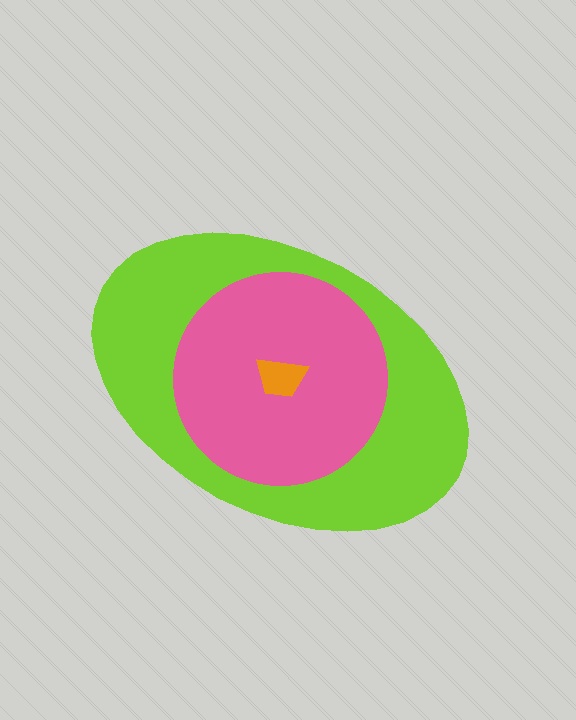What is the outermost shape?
The lime ellipse.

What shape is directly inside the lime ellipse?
The pink circle.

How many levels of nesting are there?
3.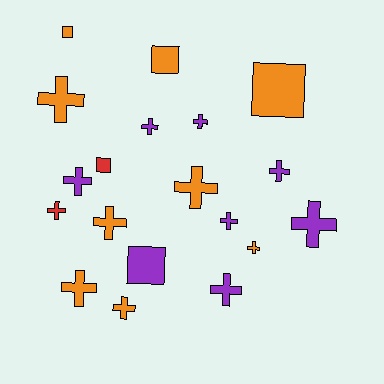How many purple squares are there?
There is 1 purple square.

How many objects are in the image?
There are 19 objects.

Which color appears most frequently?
Orange, with 9 objects.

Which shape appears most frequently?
Cross, with 14 objects.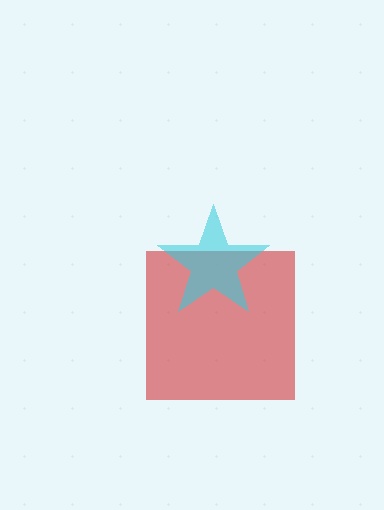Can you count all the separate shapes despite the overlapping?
Yes, there are 2 separate shapes.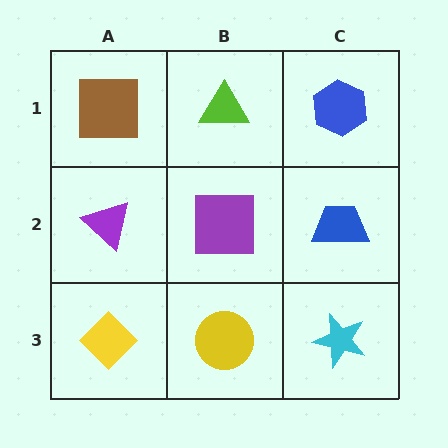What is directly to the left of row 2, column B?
A purple triangle.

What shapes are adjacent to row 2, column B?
A lime triangle (row 1, column B), a yellow circle (row 3, column B), a purple triangle (row 2, column A), a blue trapezoid (row 2, column C).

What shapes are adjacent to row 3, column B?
A purple square (row 2, column B), a yellow diamond (row 3, column A), a cyan star (row 3, column C).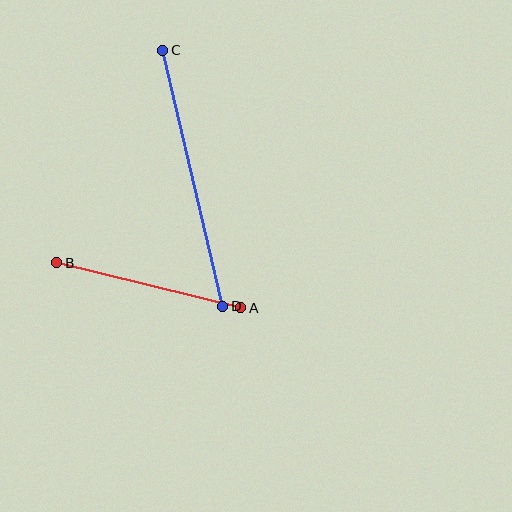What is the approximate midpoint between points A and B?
The midpoint is at approximately (149, 285) pixels.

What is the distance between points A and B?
The distance is approximately 190 pixels.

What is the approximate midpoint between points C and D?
The midpoint is at approximately (193, 178) pixels.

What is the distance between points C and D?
The distance is approximately 263 pixels.